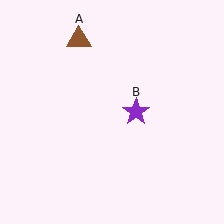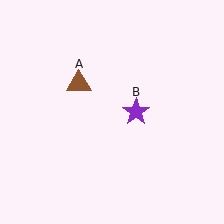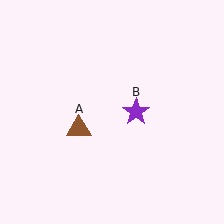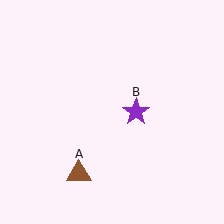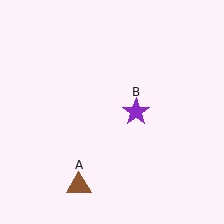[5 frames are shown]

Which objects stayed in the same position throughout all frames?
Purple star (object B) remained stationary.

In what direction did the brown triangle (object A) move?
The brown triangle (object A) moved down.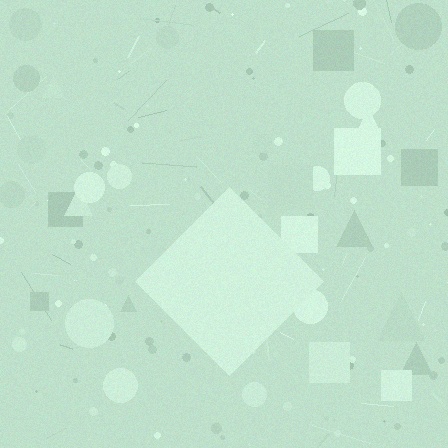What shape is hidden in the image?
A diamond is hidden in the image.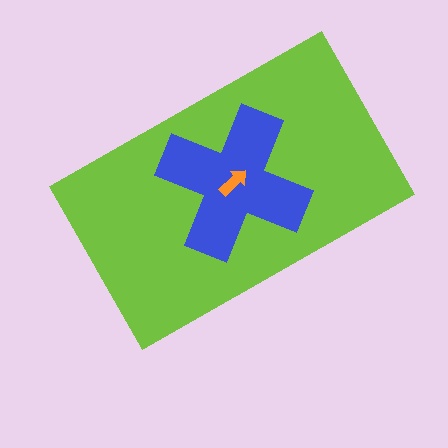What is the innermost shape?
The orange arrow.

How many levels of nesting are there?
3.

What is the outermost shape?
The lime rectangle.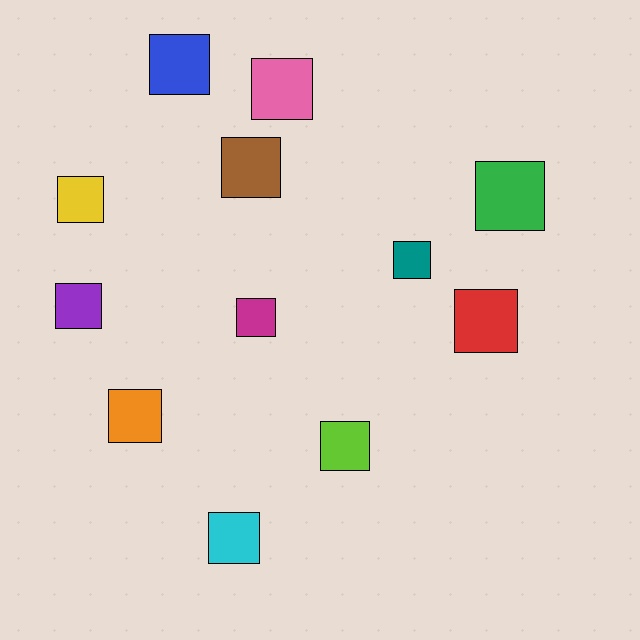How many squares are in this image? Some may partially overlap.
There are 12 squares.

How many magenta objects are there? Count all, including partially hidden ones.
There is 1 magenta object.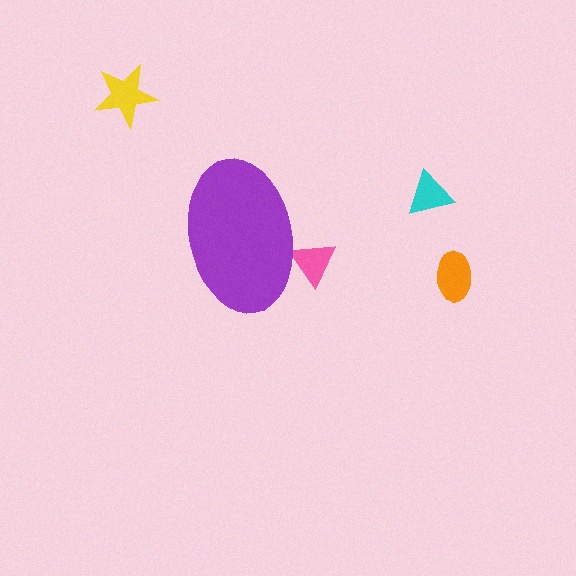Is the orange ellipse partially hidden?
No, the orange ellipse is fully visible.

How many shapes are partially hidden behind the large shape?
1 shape is partially hidden.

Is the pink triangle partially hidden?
Yes, the pink triangle is partially hidden behind the purple ellipse.